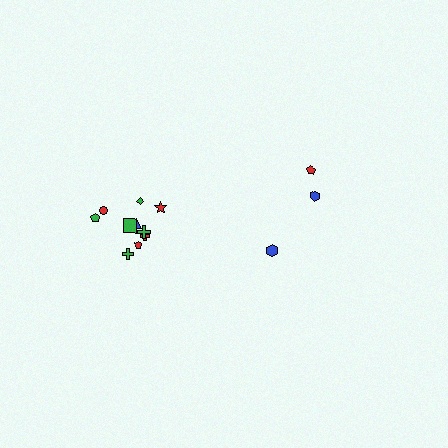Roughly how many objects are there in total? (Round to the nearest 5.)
Roughly 15 objects in total.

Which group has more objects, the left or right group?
The left group.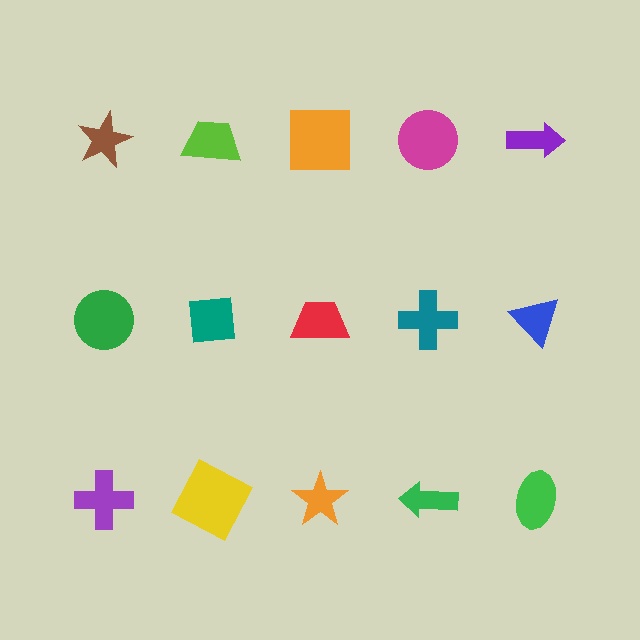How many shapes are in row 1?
5 shapes.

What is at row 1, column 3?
An orange square.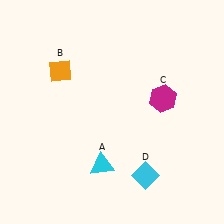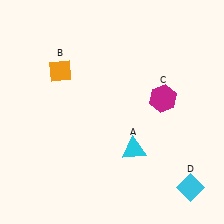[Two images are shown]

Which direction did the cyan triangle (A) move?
The cyan triangle (A) moved right.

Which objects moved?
The objects that moved are: the cyan triangle (A), the cyan diamond (D).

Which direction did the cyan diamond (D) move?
The cyan diamond (D) moved right.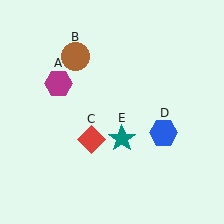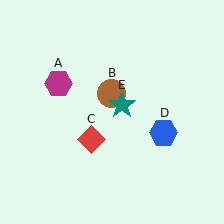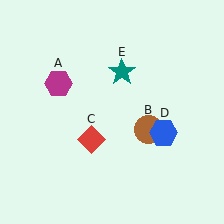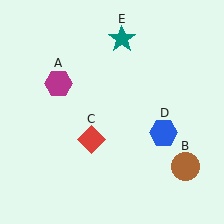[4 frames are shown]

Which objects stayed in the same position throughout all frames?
Magenta hexagon (object A) and red diamond (object C) and blue hexagon (object D) remained stationary.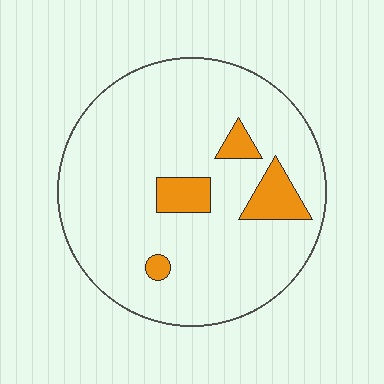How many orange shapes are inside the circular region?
4.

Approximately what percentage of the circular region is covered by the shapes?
Approximately 10%.